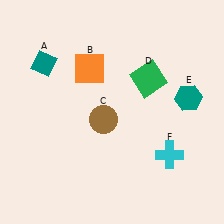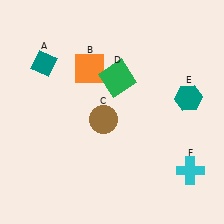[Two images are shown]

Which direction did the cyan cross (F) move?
The cyan cross (F) moved right.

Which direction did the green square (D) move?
The green square (D) moved left.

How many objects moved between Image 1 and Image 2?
2 objects moved between the two images.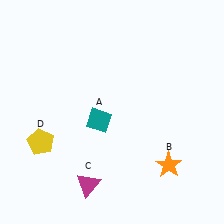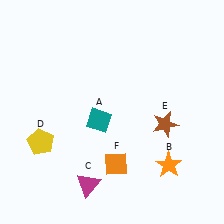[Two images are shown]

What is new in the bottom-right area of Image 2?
A brown star (E) was added in the bottom-right area of Image 2.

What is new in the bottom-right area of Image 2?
An orange diamond (F) was added in the bottom-right area of Image 2.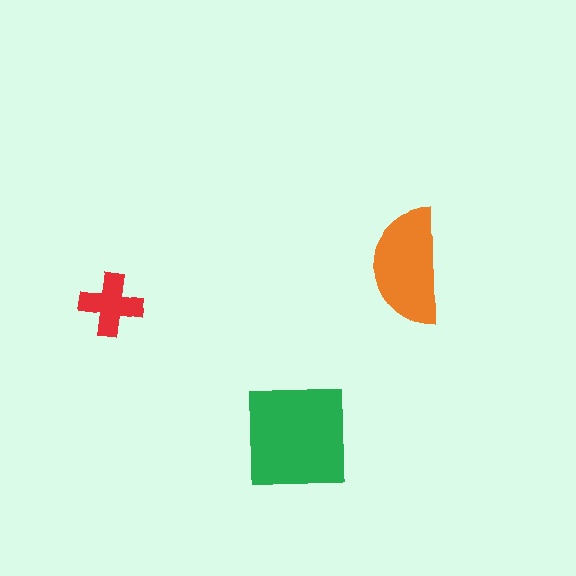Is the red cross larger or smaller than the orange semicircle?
Smaller.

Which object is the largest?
The green square.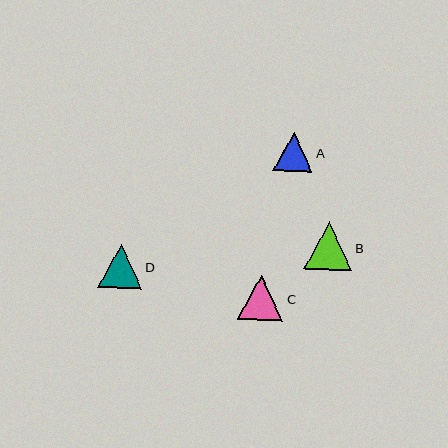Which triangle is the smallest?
Triangle A is the smallest with a size of approximately 39 pixels.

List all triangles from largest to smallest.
From largest to smallest: B, C, D, A.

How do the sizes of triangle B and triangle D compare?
Triangle B and triangle D are approximately the same size.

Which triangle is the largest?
Triangle B is the largest with a size of approximately 48 pixels.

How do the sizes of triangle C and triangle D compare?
Triangle C and triangle D are approximately the same size.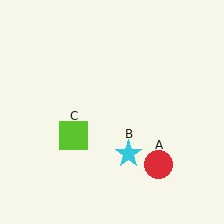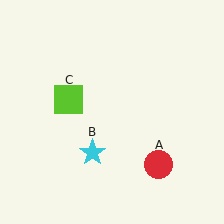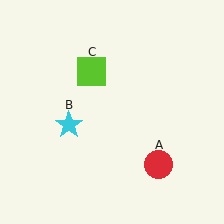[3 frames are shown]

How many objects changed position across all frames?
2 objects changed position: cyan star (object B), lime square (object C).